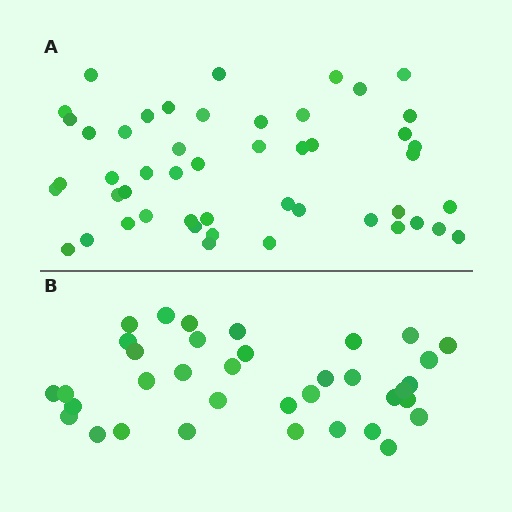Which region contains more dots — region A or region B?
Region A (the top region) has more dots.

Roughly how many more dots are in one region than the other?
Region A has approximately 15 more dots than region B.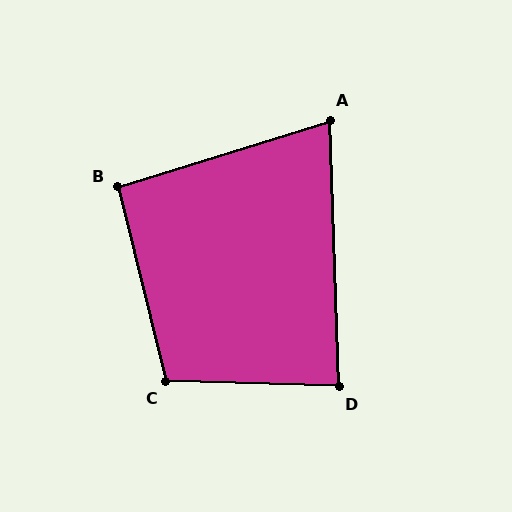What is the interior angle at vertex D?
Approximately 86 degrees (approximately right).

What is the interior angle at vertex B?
Approximately 94 degrees (approximately right).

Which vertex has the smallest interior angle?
A, at approximately 75 degrees.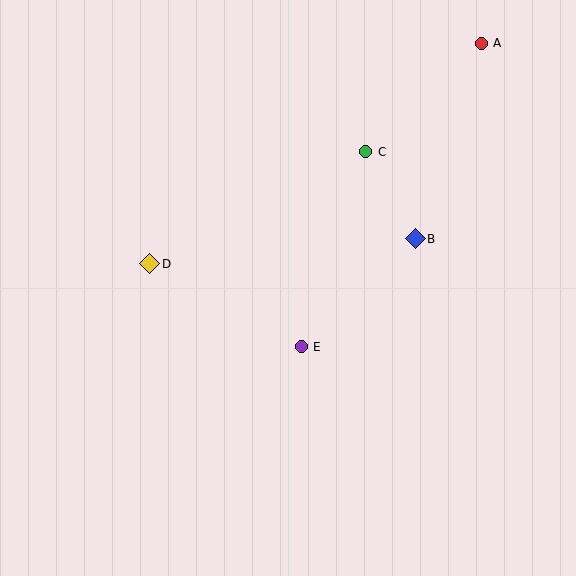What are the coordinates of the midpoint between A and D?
The midpoint between A and D is at (315, 154).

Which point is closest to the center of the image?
Point E at (301, 347) is closest to the center.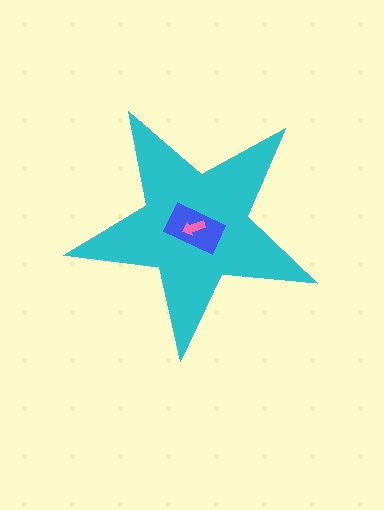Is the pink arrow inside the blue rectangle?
Yes.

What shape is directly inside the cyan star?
The blue rectangle.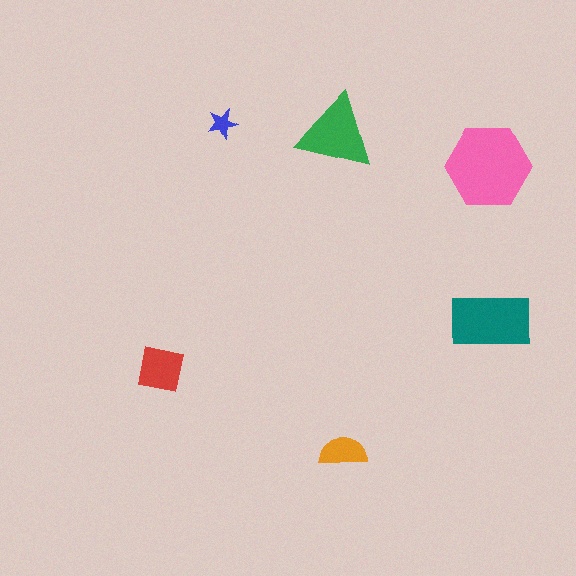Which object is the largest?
The pink hexagon.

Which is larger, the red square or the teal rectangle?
The teal rectangle.